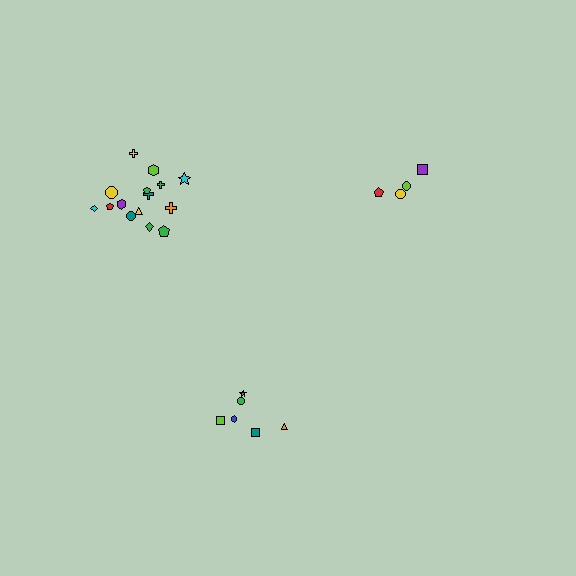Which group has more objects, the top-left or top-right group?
The top-left group.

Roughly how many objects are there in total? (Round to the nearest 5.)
Roughly 25 objects in total.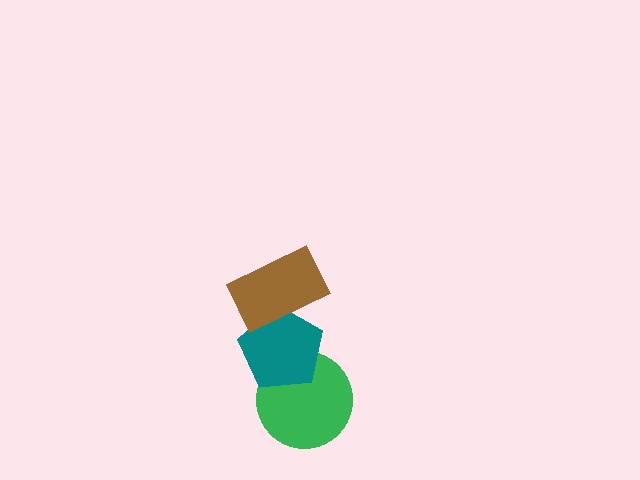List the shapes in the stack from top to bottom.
From top to bottom: the brown rectangle, the teal pentagon, the green circle.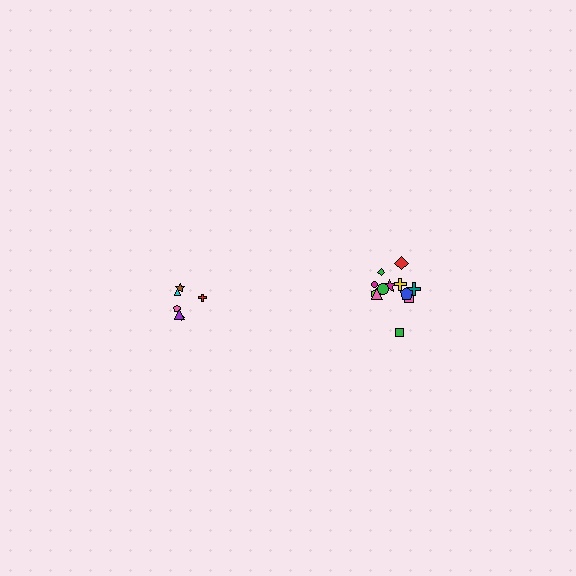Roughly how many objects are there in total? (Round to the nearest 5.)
Roughly 20 objects in total.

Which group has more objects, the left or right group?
The right group.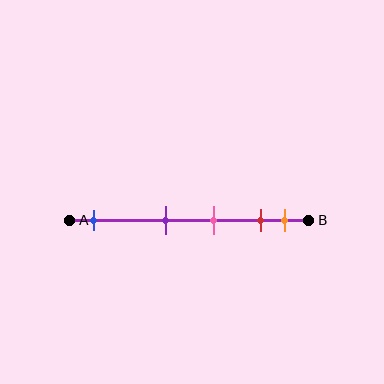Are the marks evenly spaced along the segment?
No, the marks are not evenly spaced.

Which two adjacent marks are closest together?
The red and orange marks are the closest adjacent pair.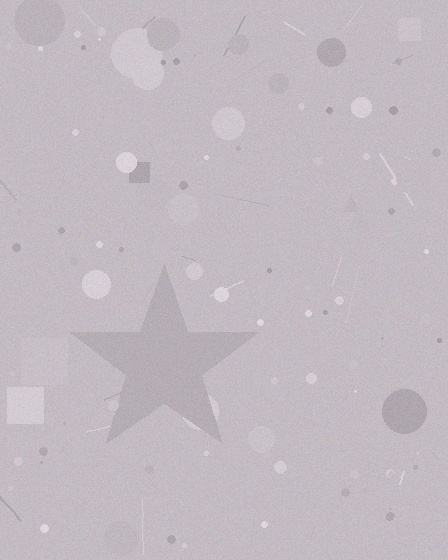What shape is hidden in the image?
A star is hidden in the image.